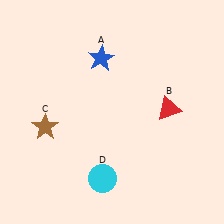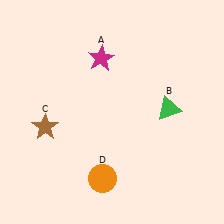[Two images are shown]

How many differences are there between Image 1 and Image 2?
There are 3 differences between the two images.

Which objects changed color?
A changed from blue to magenta. B changed from red to green. D changed from cyan to orange.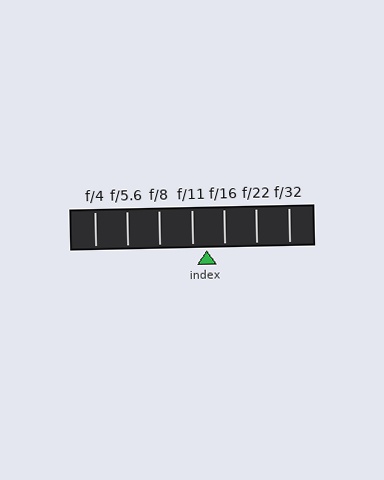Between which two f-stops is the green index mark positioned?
The index mark is between f/11 and f/16.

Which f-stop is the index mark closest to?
The index mark is closest to f/11.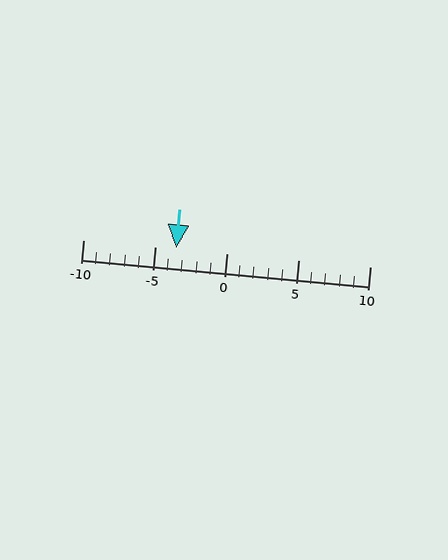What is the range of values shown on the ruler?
The ruler shows values from -10 to 10.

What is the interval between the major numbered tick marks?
The major tick marks are spaced 5 units apart.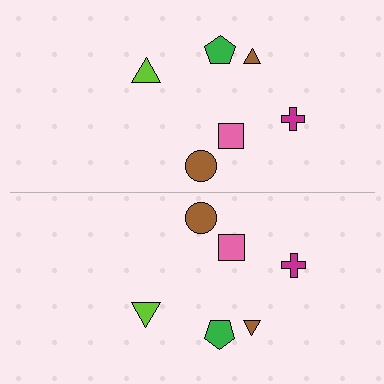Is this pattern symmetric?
Yes, this pattern has bilateral (reflection) symmetry.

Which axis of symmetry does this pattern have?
The pattern has a horizontal axis of symmetry running through the center of the image.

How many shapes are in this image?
There are 12 shapes in this image.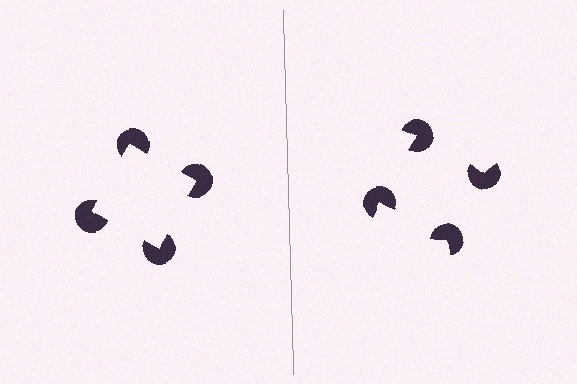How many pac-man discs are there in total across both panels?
8 — 4 on each side.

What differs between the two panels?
The pac-man discs are positioned identically on both sides; only the wedge orientations differ. On the left they align to a square; on the right they are misaligned.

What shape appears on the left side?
An illusory square.